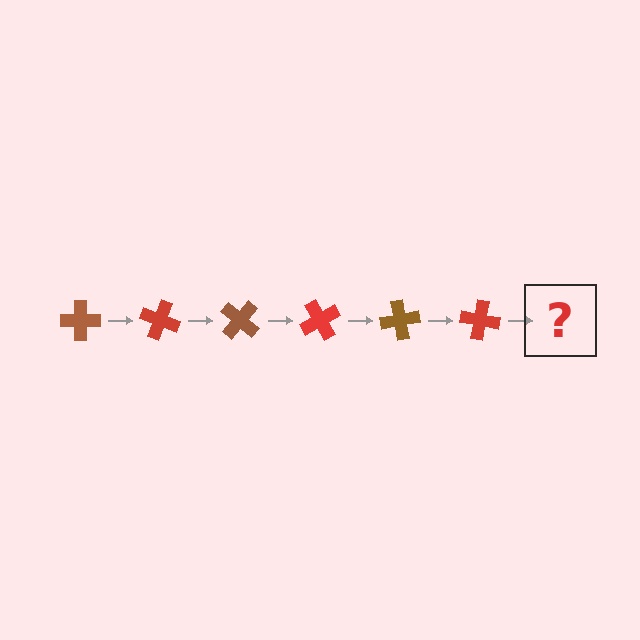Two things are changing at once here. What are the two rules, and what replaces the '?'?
The two rules are that it rotates 20 degrees each step and the color cycles through brown and red. The '?' should be a brown cross, rotated 120 degrees from the start.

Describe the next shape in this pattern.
It should be a brown cross, rotated 120 degrees from the start.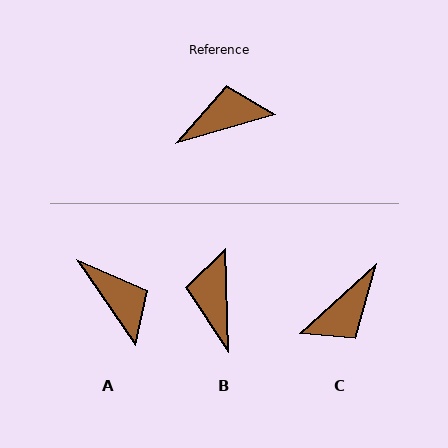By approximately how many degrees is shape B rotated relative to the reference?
Approximately 75 degrees counter-clockwise.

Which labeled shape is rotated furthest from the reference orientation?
C, about 154 degrees away.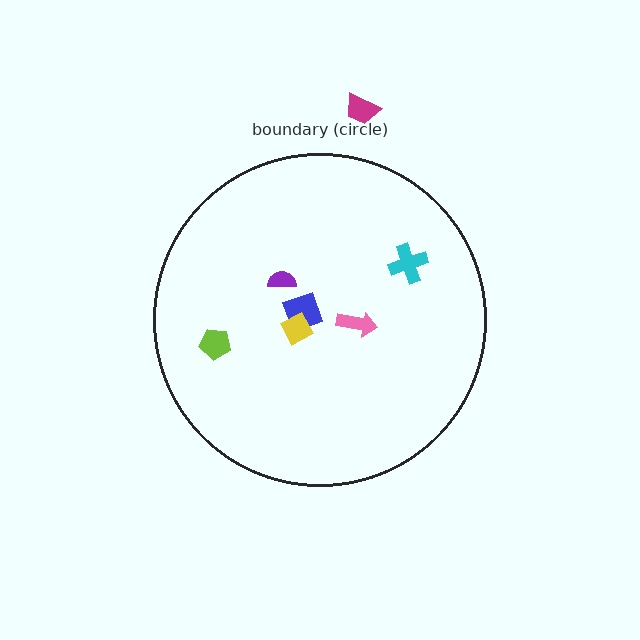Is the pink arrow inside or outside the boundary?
Inside.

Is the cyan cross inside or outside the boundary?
Inside.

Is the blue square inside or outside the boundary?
Inside.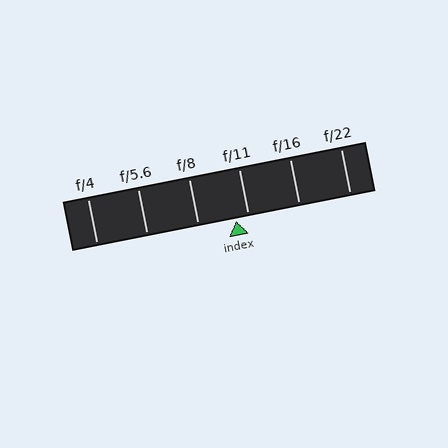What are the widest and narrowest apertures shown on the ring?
The widest aperture shown is f/4 and the narrowest is f/22.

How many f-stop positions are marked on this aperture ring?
There are 6 f-stop positions marked.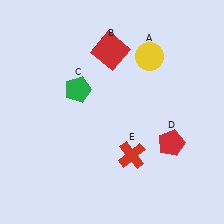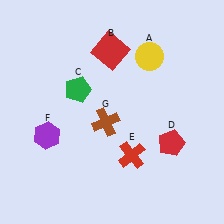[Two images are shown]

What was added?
A purple hexagon (F), a brown cross (G) were added in Image 2.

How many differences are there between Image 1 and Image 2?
There are 2 differences between the two images.